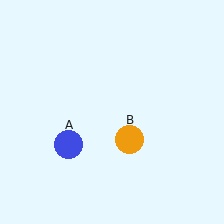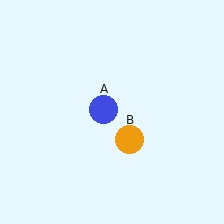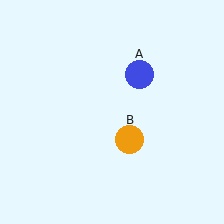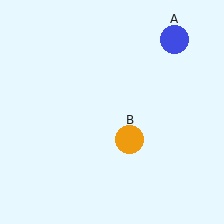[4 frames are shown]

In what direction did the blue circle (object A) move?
The blue circle (object A) moved up and to the right.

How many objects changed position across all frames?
1 object changed position: blue circle (object A).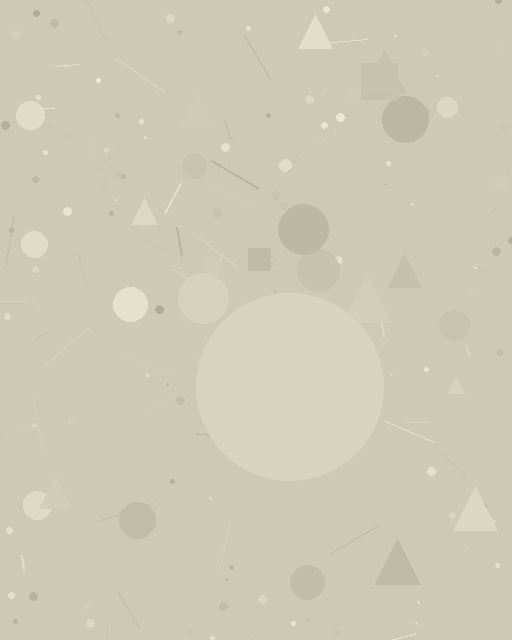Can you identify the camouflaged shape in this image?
The camouflaged shape is a circle.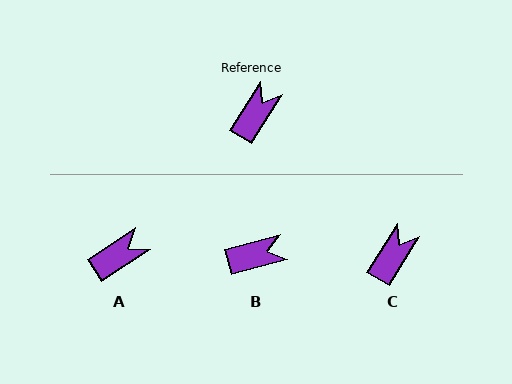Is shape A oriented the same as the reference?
No, it is off by about 25 degrees.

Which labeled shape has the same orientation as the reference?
C.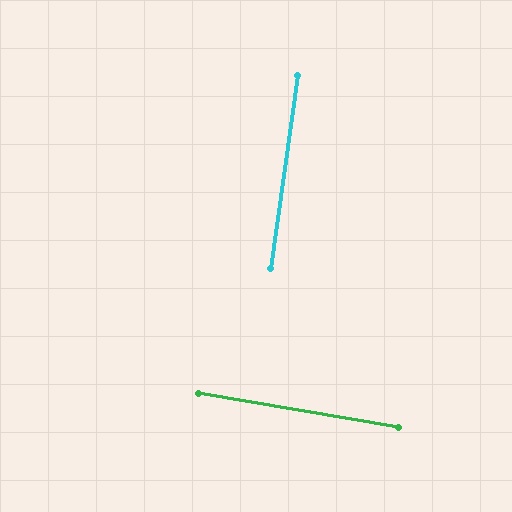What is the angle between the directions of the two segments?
Approximately 88 degrees.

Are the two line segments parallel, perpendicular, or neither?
Perpendicular — they meet at approximately 88°.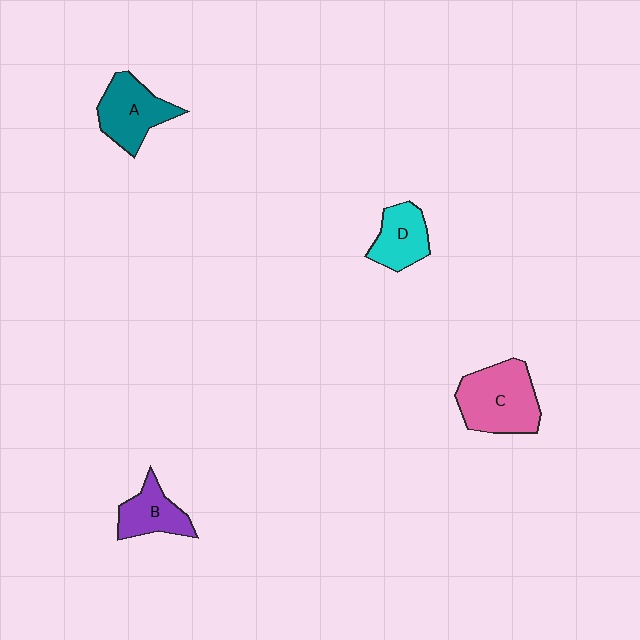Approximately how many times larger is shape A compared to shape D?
Approximately 1.3 times.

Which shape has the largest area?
Shape C (pink).